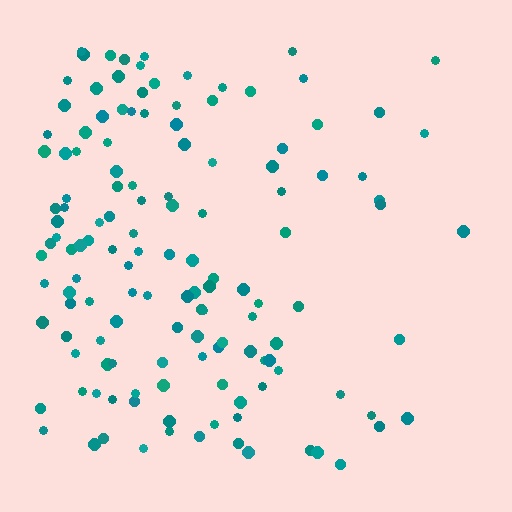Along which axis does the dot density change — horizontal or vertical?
Horizontal.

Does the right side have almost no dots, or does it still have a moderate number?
Still a moderate number, just noticeably fewer than the left.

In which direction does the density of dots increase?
From right to left, with the left side densest.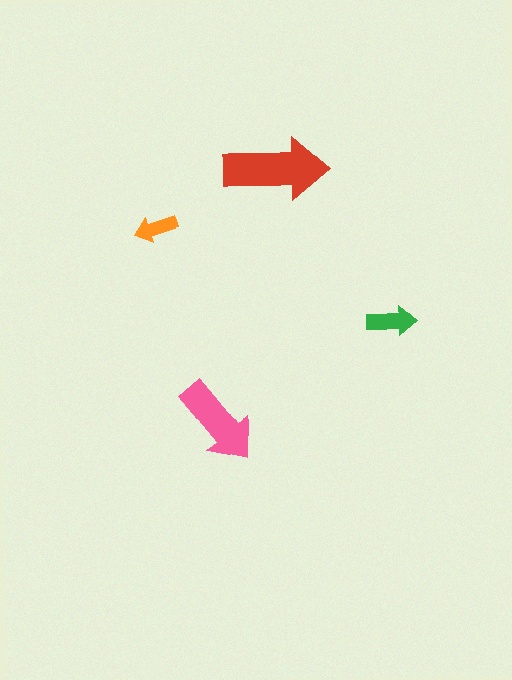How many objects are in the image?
There are 4 objects in the image.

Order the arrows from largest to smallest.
the red one, the pink one, the green one, the orange one.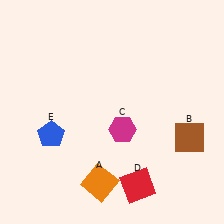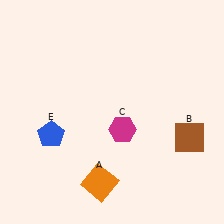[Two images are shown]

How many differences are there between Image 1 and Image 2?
There is 1 difference between the two images.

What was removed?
The red square (D) was removed in Image 2.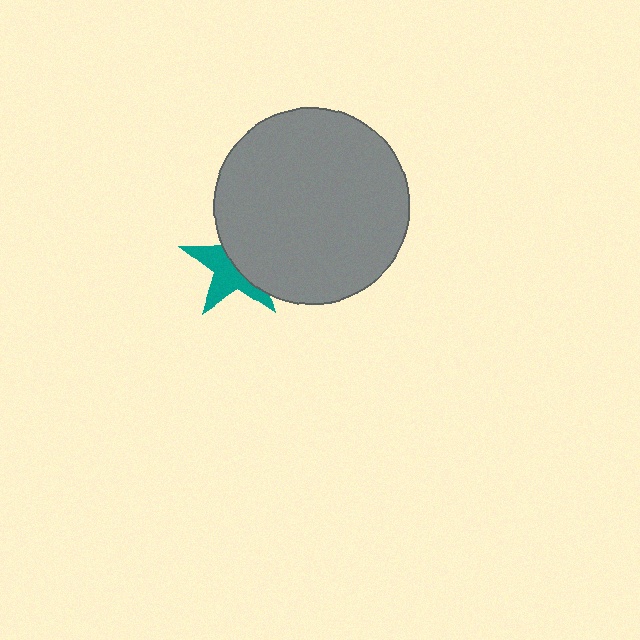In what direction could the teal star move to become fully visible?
The teal star could move left. That would shift it out from behind the gray circle entirely.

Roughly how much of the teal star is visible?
About half of it is visible (roughly 48%).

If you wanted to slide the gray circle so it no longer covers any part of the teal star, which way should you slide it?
Slide it right — that is the most direct way to separate the two shapes.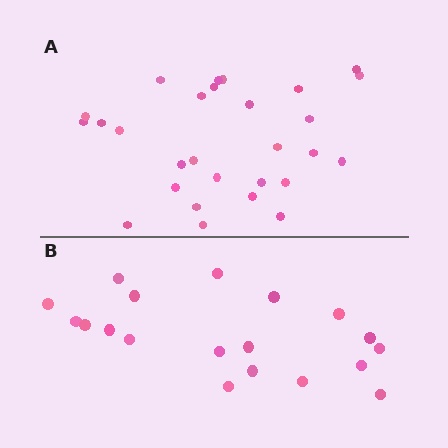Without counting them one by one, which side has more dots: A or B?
Region A (the top region) has more dots.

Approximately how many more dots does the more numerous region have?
Region A has roughly 8 or so more dots than region B.